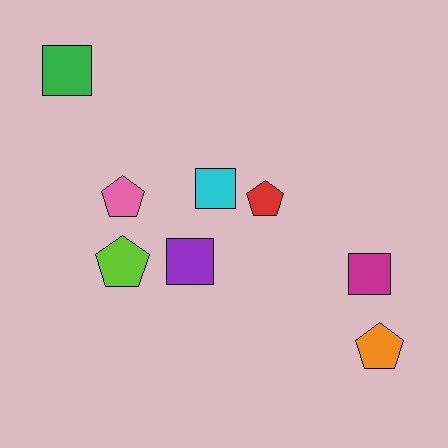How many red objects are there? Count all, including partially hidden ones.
There is 1 red object.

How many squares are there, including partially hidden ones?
There are 4 squares.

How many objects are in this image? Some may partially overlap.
There are 8 objects.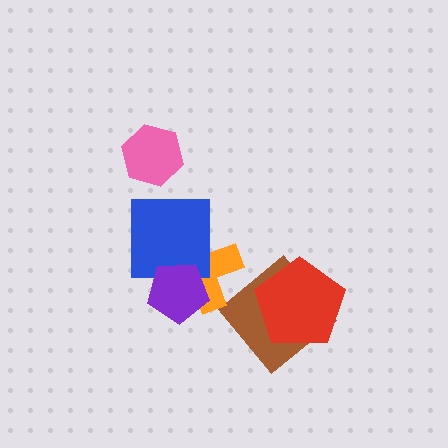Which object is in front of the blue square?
The purple pentagon is in front of the blue square.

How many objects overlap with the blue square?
2 objects overlap with the blue square.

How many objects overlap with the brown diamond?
1 object overlaps with the brown diamond.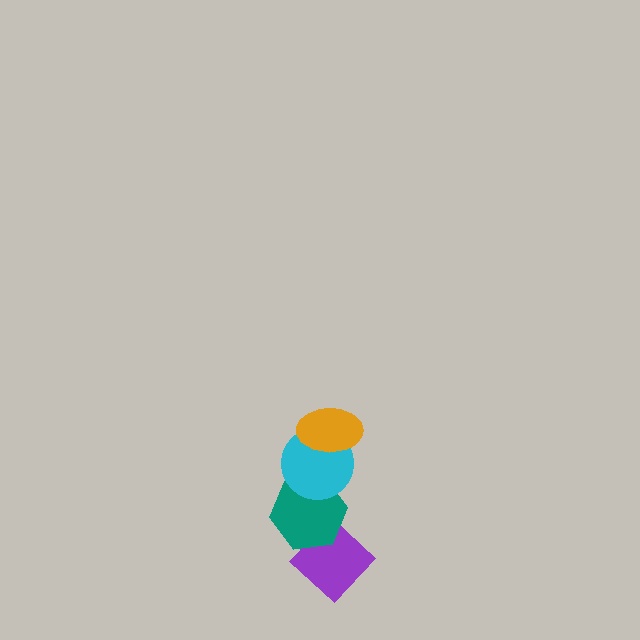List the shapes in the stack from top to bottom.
From top to bottom: the orange ellipse, the cyan circle, the teal hexagon, the purple diamond.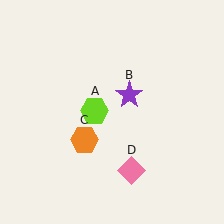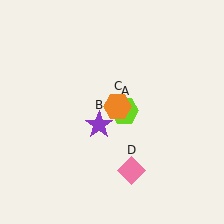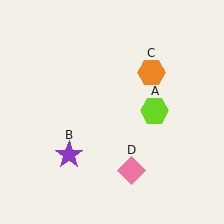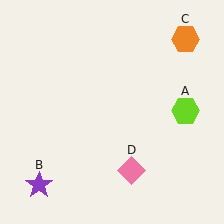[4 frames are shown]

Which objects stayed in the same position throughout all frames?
Pink diamond (object D) remained stationary.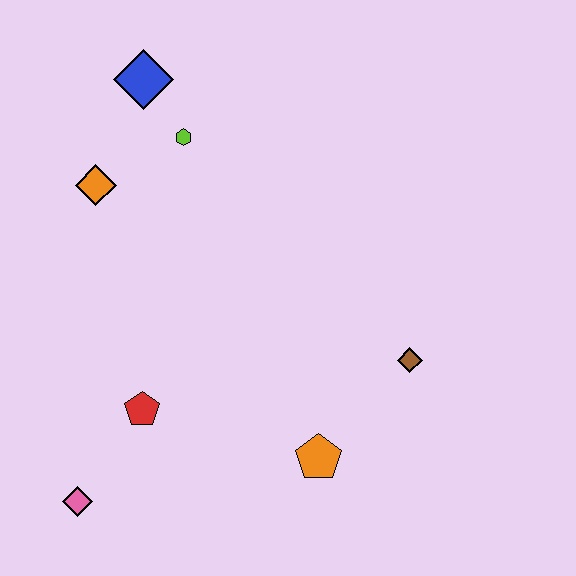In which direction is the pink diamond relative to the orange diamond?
The pink diamond is below the orange diamond.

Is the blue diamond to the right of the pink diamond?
Yes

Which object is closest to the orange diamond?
The lime hexagon is closest to the orange diamond.